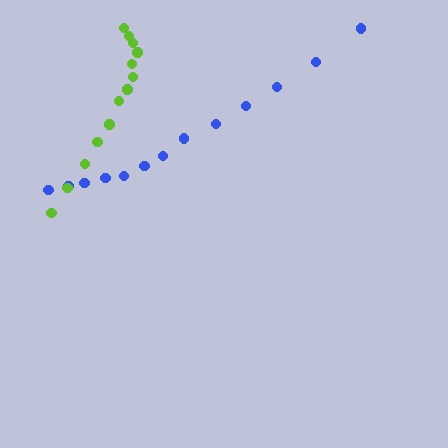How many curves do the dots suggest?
There are 2 distinct paths.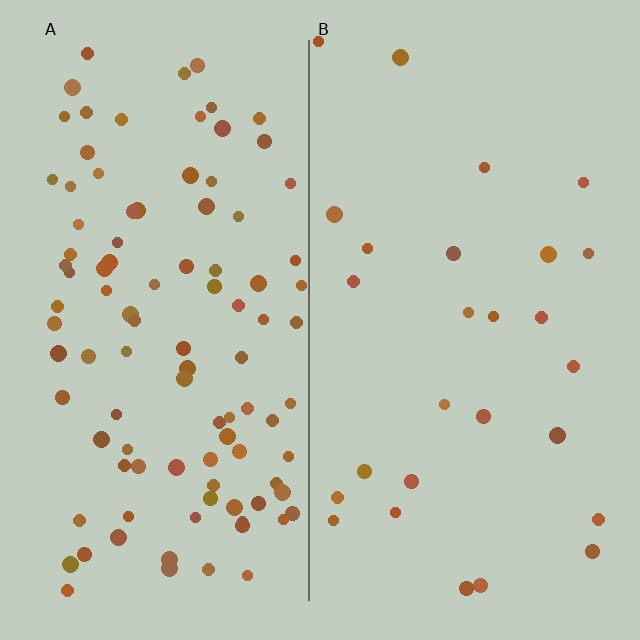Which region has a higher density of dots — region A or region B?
A (the left).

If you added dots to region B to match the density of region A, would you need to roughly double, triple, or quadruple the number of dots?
Approximately quadruple.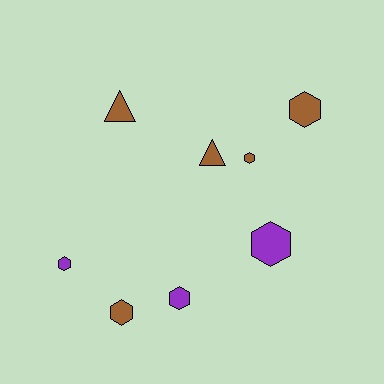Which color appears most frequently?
Brown, with 5 objects.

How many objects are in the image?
There are 8 objects.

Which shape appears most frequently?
Hexagon, with 6 objects.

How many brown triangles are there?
There are 2 brown triangles.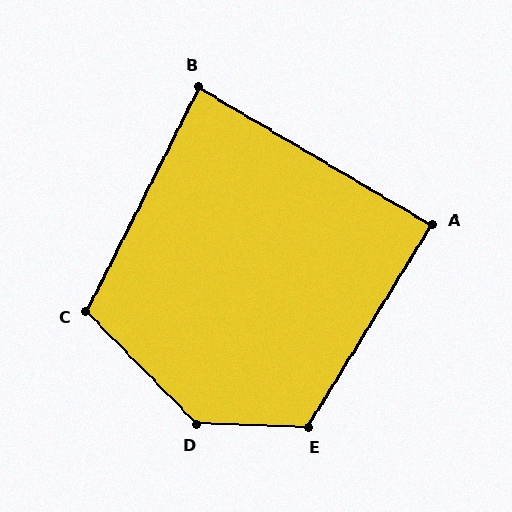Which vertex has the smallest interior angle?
B, at approximately 86 degrees.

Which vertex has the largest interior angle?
D, at approximately 135 degrees.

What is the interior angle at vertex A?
Approximately 89 degrees (approximately right).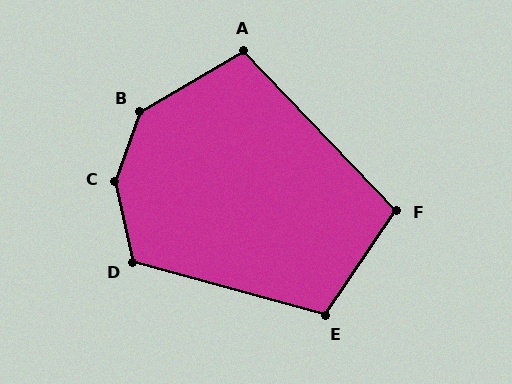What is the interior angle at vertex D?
Approximately 118 degrees (obtuse).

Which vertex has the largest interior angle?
C, at approximately 148 degrees.